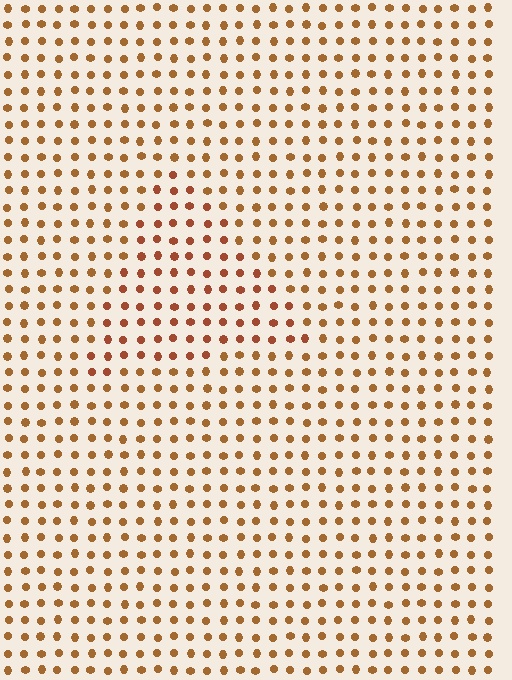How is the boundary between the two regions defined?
The boundary is defined purely by a slight shift in hue (about 17 degrees). Spacing, size, and orientation are identical on both sides.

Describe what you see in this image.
The image is filled with small brown elements in a uniform arrangement. A triangle-shaped region is visible where the elements are tinted to a slightly different hue, forming a subtle color boundary.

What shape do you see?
I see a triangle.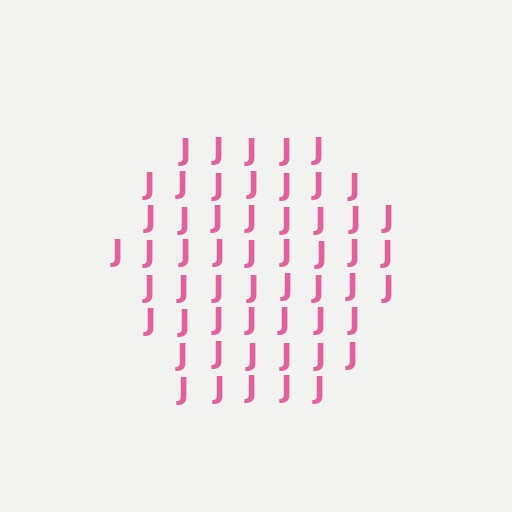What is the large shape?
The large shape is a hexagon.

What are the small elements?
The small elements are letter J's.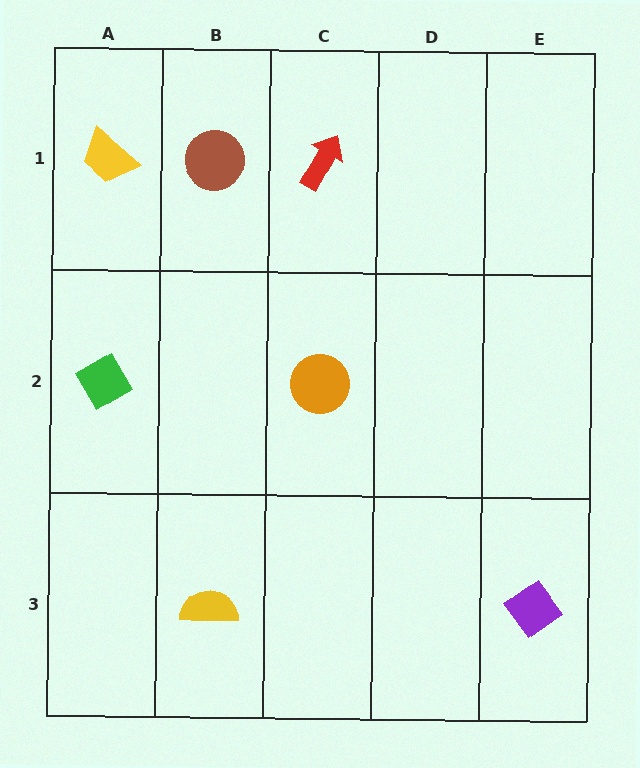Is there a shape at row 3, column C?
No, that cell is empty.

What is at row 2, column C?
An orange circle.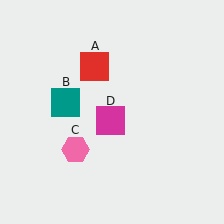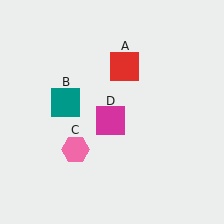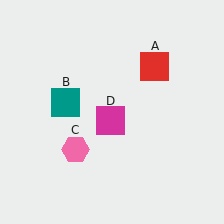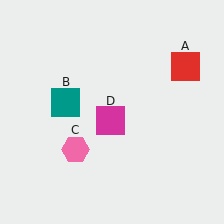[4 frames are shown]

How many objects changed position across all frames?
1 object changed position: red square (object A).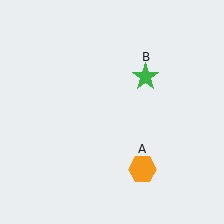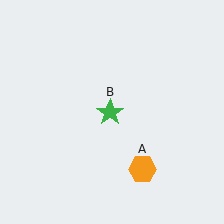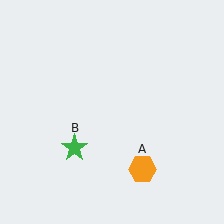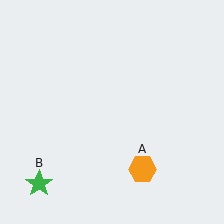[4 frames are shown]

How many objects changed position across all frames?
1 object changed position: green star (object B).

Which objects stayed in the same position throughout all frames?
Orange hexagon (object A) remained stationary.